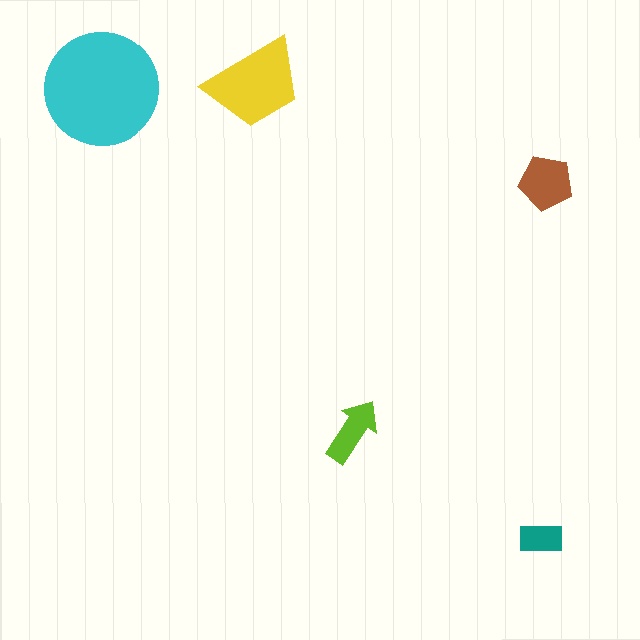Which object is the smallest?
The teal rectangle.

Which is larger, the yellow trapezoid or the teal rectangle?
The yellow trapezoid.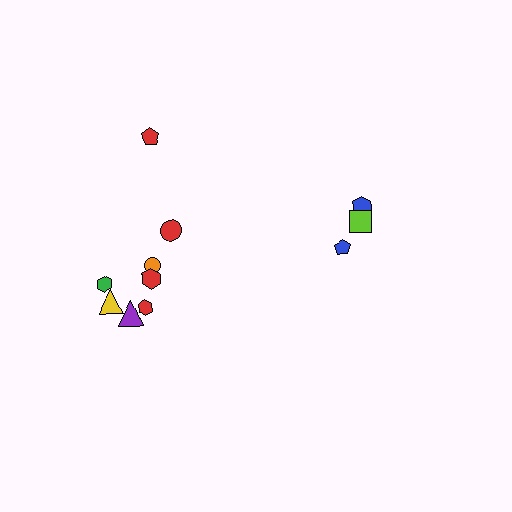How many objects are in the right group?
There are 3 objects.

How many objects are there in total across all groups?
There are 11 objects.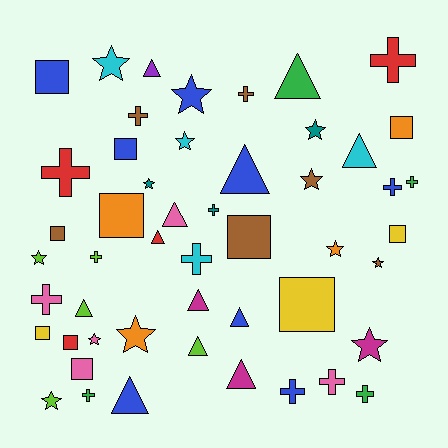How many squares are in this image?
There are 11 squares.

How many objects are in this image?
There are 50 objects.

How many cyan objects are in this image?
There are 4 cyan objects.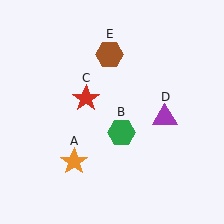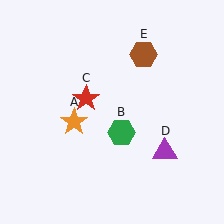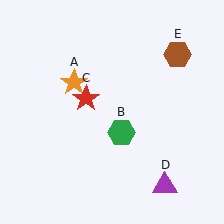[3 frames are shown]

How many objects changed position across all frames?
3 objects changed position: orange star (object A), purple triangle (object D), brown hexagon (object E).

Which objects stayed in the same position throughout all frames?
Green hexagon (object B) and red star (object C) remained stationary.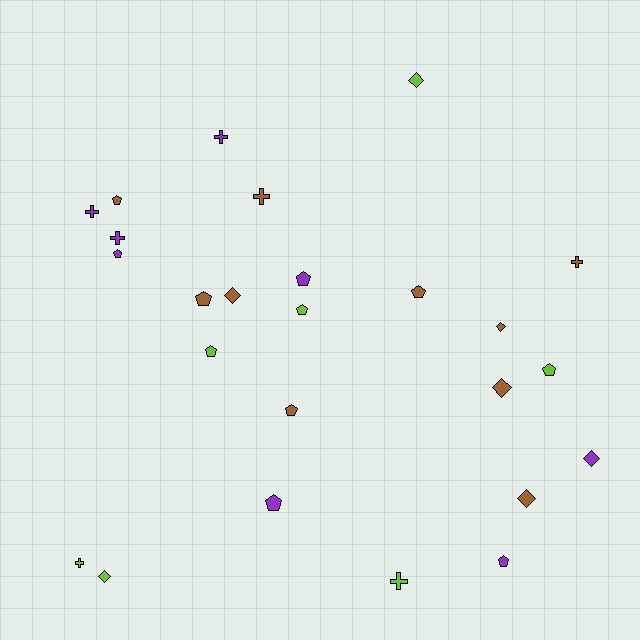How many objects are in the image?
There are 25 objects.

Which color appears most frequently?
Brown, with 10 objects.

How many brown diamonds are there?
There are 4 brown diamonds.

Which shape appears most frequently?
Pentagon, with 11 objects.